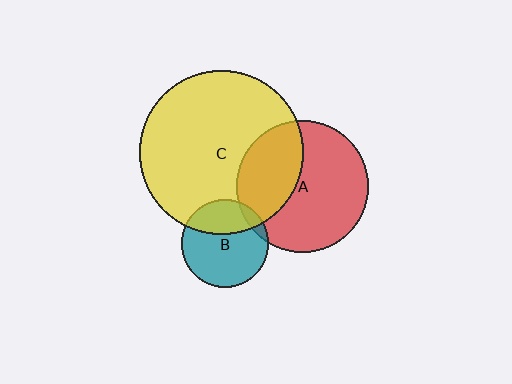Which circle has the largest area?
Circle C (yellow).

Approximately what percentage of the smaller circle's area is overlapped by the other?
Approximately 35%.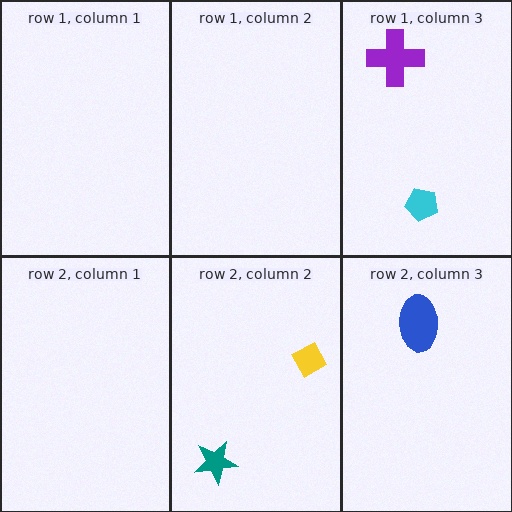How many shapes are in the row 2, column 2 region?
2.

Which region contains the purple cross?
The row 1, column 3 region.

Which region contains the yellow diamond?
The row 2, column 2 region.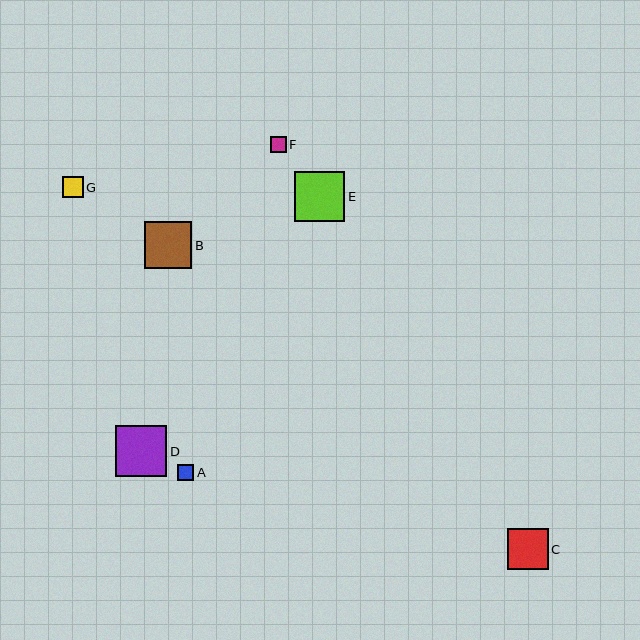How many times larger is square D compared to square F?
Square D is approximately 3.2 times the size of square F.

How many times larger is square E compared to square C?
Square E is approximately 1.2 times the size of square C.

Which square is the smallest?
Square F is the smallest with a size of approximately 16 pixels.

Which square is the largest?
Square D is the largest with a size of approximately 51 pixels.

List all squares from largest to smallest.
From largest to smallest: D, E, B, C, G, A, F.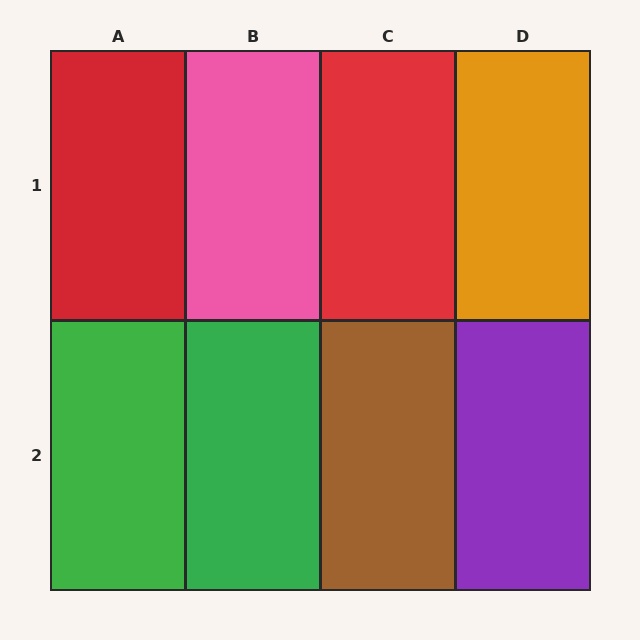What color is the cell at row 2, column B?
Green.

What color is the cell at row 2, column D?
Purple.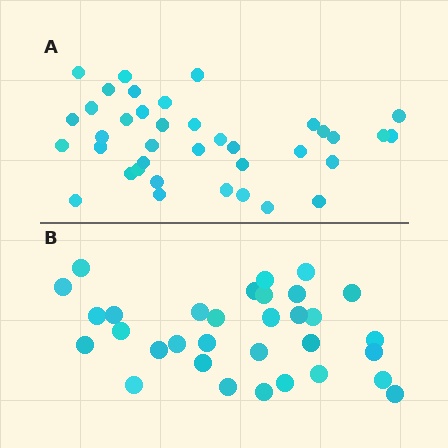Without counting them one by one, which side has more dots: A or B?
Region A (the top region) has more dots.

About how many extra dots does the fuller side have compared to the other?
Region A has about 6 more dots than region B.